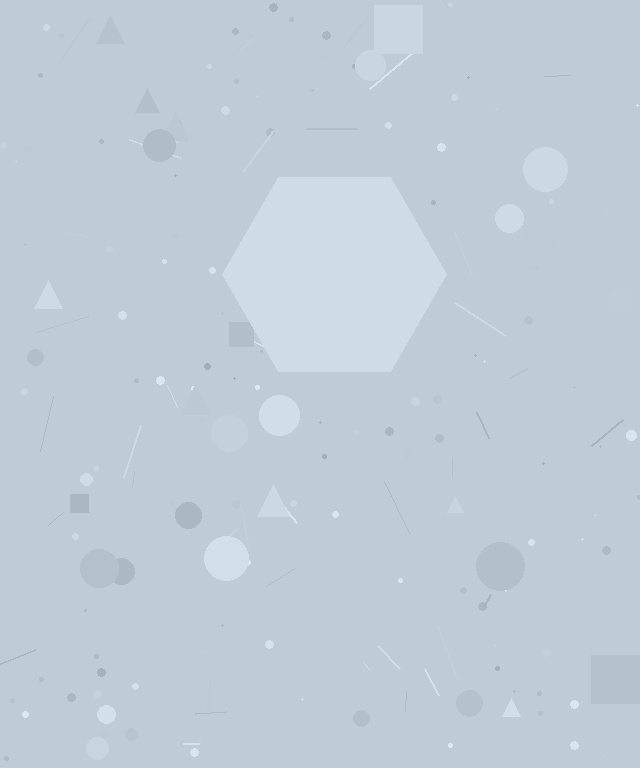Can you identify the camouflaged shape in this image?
The camouflaged shape is a hexagon.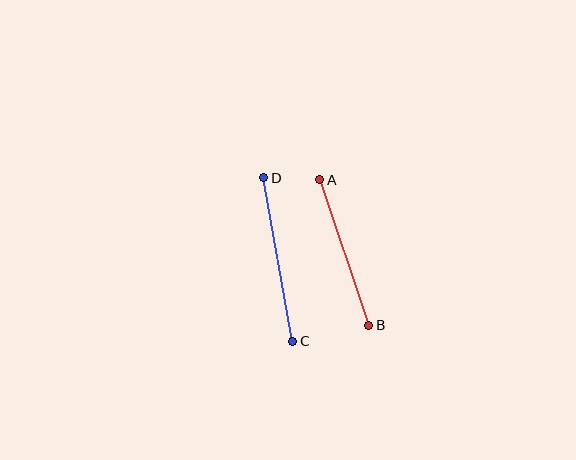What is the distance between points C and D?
The distance is approximately 166 pixels.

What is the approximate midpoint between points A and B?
The midpoint is at approximately (344, 252) pixels.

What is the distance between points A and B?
The distance is approximately 153 pixels.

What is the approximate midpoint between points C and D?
The midpoint is at approximately (278, 259) pixels.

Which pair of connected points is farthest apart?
Points C and D are farthest apart.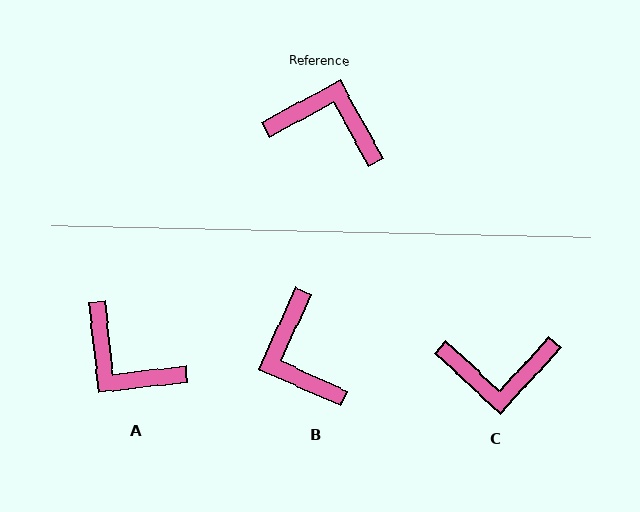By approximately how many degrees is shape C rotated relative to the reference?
Approximately 161 degrees clockwise.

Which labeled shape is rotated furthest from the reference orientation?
C, about 161 degrees away.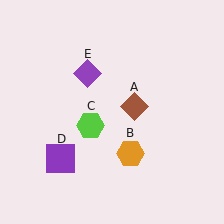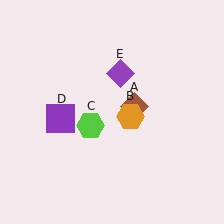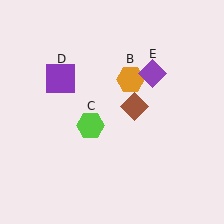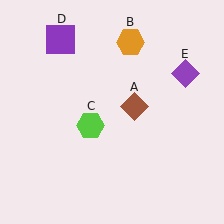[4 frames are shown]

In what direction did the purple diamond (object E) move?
The purple diamond (object E) moved right.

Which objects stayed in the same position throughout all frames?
Brown diamond (object A) and lime hexagon (object C) remained stationary.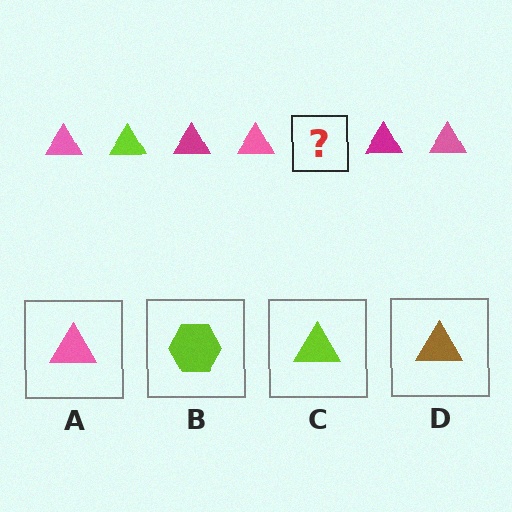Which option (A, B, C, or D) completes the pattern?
C.